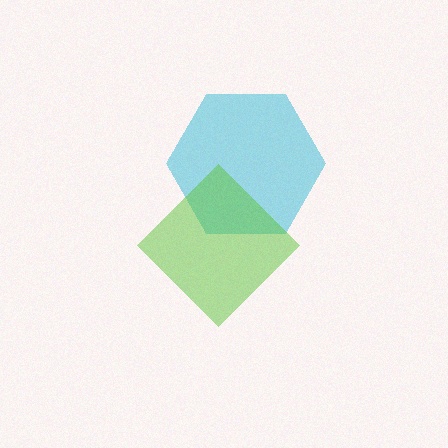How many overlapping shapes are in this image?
There are 2 overlapping shapes in the image.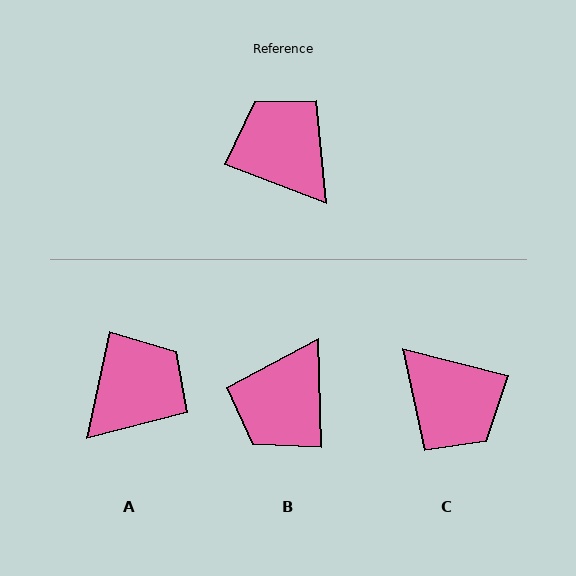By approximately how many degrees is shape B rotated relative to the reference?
Approximately 113 degrees counter-clockwise.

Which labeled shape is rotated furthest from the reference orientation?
C, about 174 degrees away.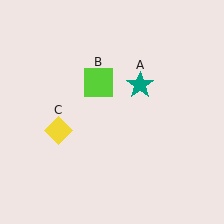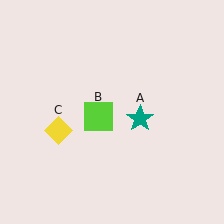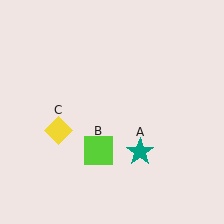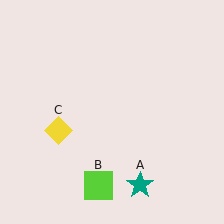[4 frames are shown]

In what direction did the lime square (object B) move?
The lime square (object B) moved down.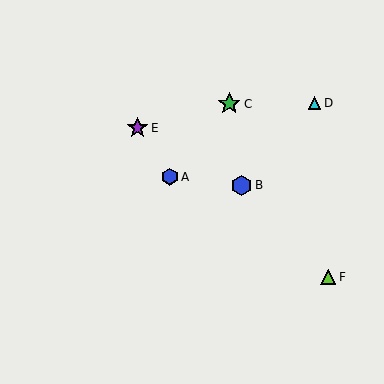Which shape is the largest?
The green star (labeled C) is the largest.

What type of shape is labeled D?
Shape D is a cyan triangle.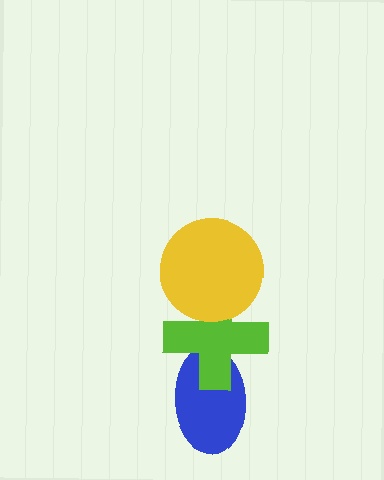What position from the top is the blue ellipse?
The blue ellipse is 3rd from the top.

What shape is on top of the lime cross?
The yellow circle is on top of the lime cross.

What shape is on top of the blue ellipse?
The lime cross is on top of the blue ellipse.